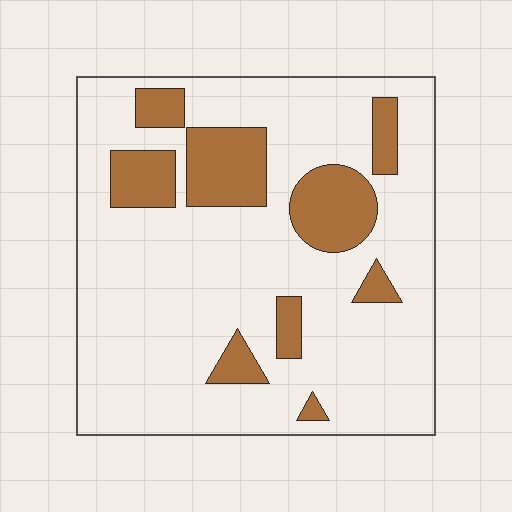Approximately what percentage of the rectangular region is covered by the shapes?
Approximately 20%.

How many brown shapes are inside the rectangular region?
9.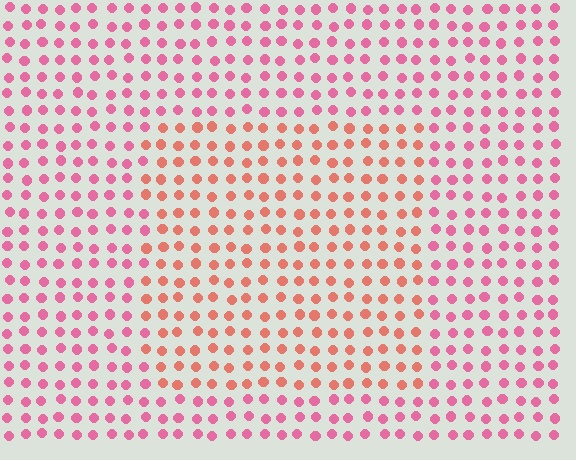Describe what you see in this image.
The image is filled with small pink elements in a uniform arrangement. A rectangle-shaped region is visible where the elements are tinted to a slightly different hue, forming a subtle color boundary.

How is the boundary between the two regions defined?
The boundary is defined purely by a slight shift in hue (about 33 degrees). Spacing, size, and orientation are identical on both sides.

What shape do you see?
I see a rectangle.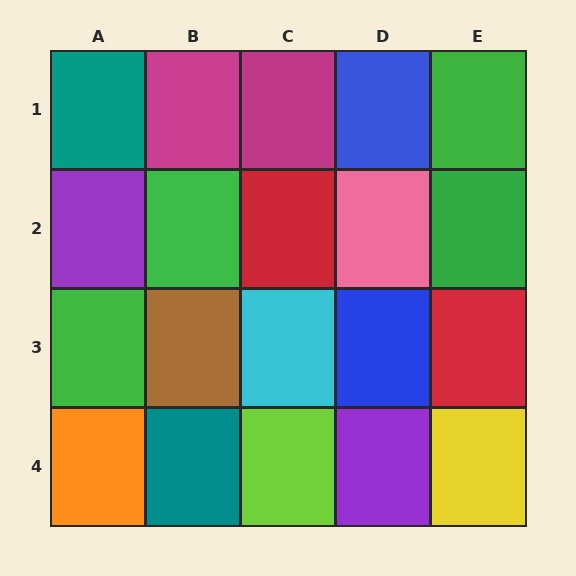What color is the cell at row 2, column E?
Green.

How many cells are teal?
2 cells are teal.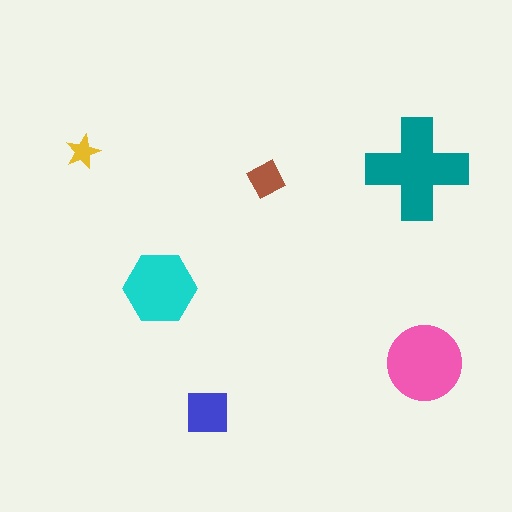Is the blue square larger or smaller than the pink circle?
Smaller.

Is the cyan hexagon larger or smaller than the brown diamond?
Larger.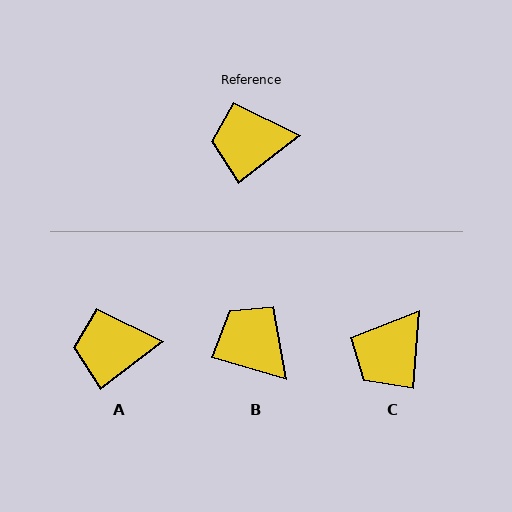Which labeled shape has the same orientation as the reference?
A.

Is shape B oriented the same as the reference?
No, it is off by about 54 degrees.